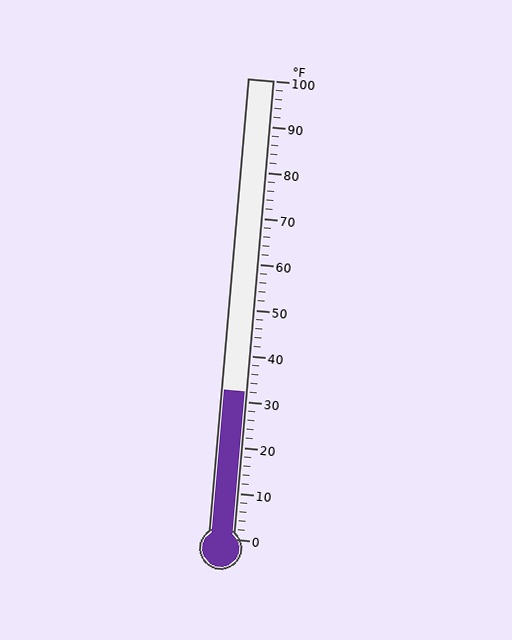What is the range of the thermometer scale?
The thermometer scale ranges from 0°F to 100°F.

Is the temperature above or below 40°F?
The temperature is below 40°F.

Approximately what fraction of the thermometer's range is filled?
The thermometer is filled to approximately 30% of its range.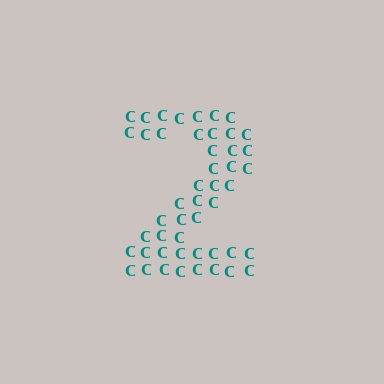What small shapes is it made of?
It is made of small letter C's.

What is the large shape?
The large shape is the digit 2.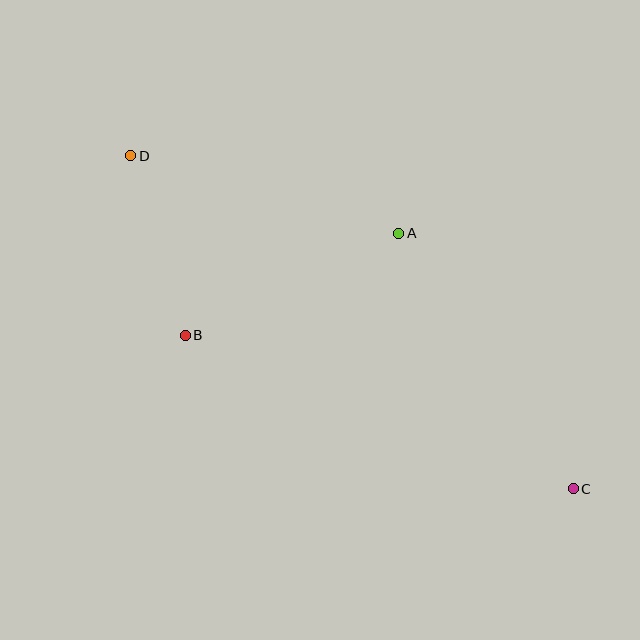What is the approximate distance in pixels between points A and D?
The distance between A and D is approximately 279 pixels.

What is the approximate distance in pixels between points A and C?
The distance between A and C is approximately 310 pixels.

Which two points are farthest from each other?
Points C and D are farthest from each other.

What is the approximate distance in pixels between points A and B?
The distance between A and B is approximately 237 pixels.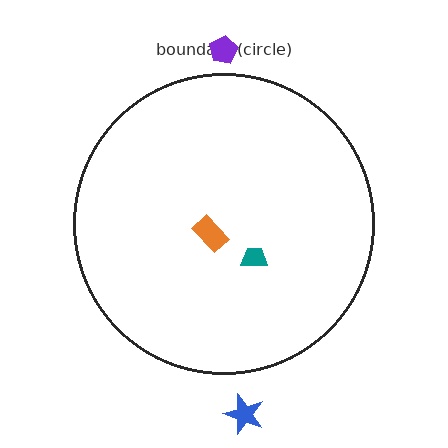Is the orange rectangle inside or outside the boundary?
Inside.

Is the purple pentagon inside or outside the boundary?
Outside.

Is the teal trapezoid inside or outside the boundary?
Inside.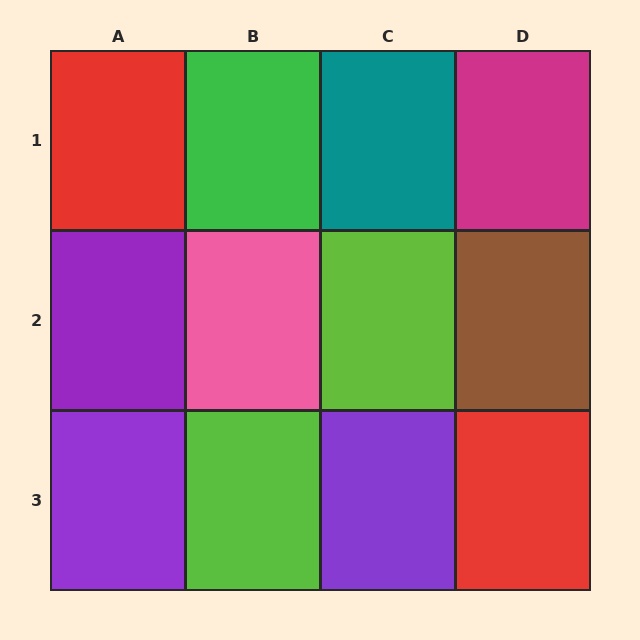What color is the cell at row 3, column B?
Lime.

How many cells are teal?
1 cell is teal.